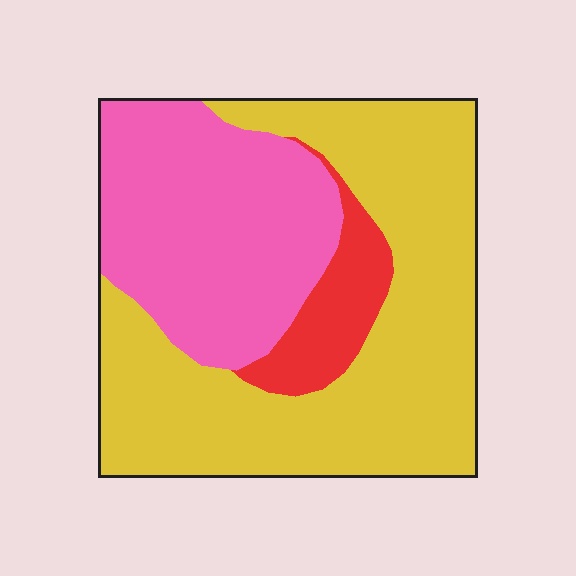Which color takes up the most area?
Yellow, at roughly 55%.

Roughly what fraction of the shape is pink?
Pink takes up between a quarter and a half of the shape.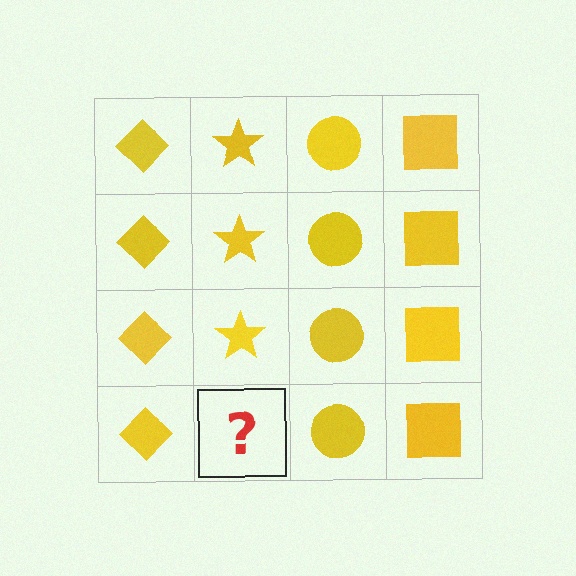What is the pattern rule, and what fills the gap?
The rule is that each column has a consistent shape. The gap should be filled with a yellow star.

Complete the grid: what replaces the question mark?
The question mark should be replaced with a yellow star.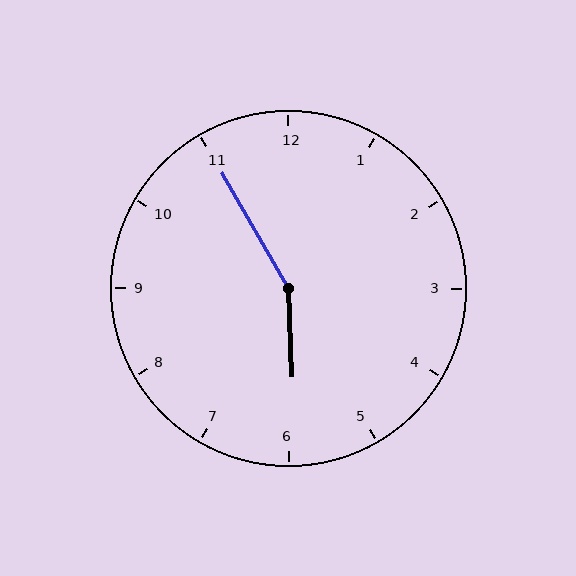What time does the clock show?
5:55.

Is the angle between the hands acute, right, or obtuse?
It is obtuse.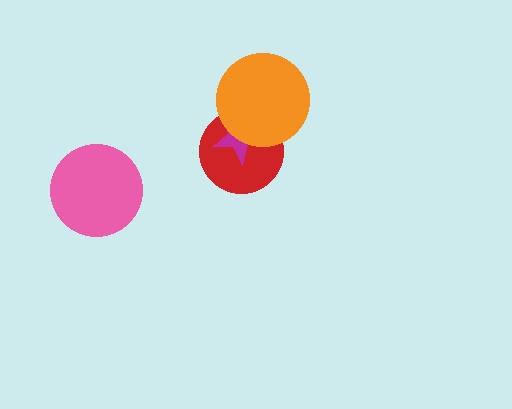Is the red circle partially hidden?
Yes, it is partially covered by another shape.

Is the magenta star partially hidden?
Yes, it is partially covered by another shape.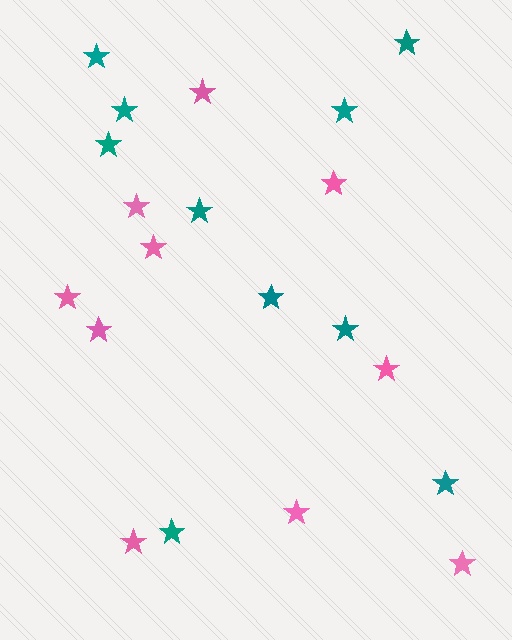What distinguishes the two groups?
There are 2 groups: one group of teal stars (10) and one group of pink stars (10).